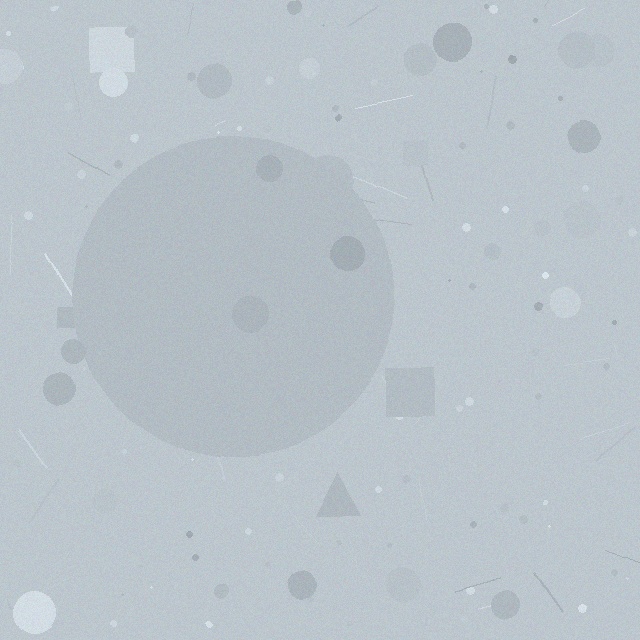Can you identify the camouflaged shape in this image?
The camouflaged shape is a circle.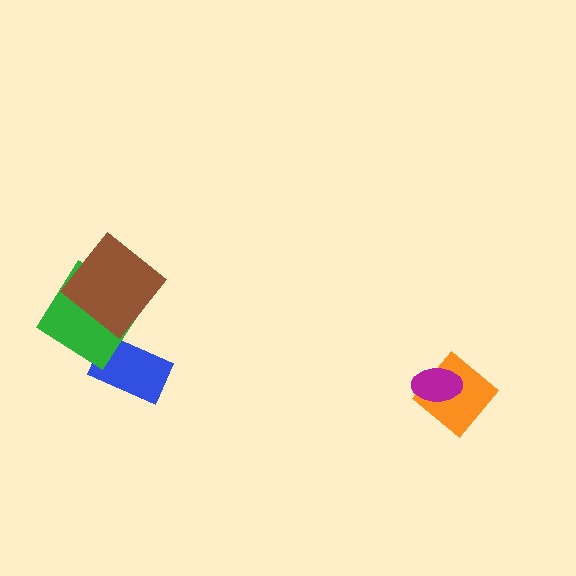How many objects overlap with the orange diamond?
1 object overlaps with the orange diamond.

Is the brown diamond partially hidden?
No, no other shape covers it.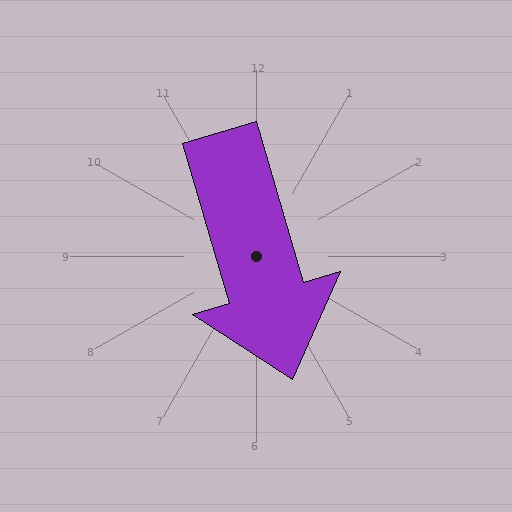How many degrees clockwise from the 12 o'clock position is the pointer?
Approximately 163 degrees.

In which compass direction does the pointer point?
South.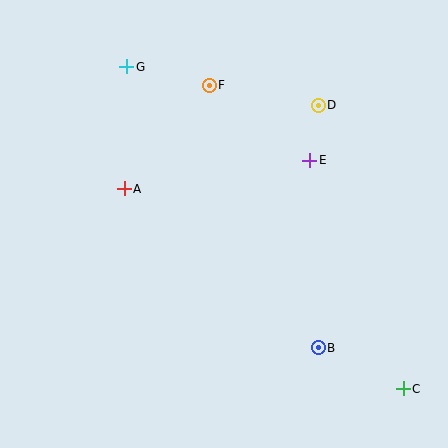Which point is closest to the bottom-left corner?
Point A is closest to the bottom-left corner.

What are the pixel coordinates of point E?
Point E is at (310, 160).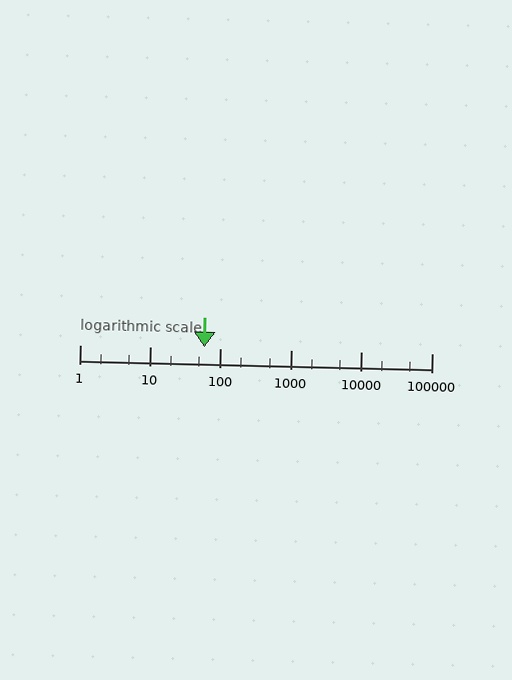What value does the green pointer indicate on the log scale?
The pointer indicates approximately 59.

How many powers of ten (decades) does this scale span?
The scale spans 5 decades, from 1 to 100000.